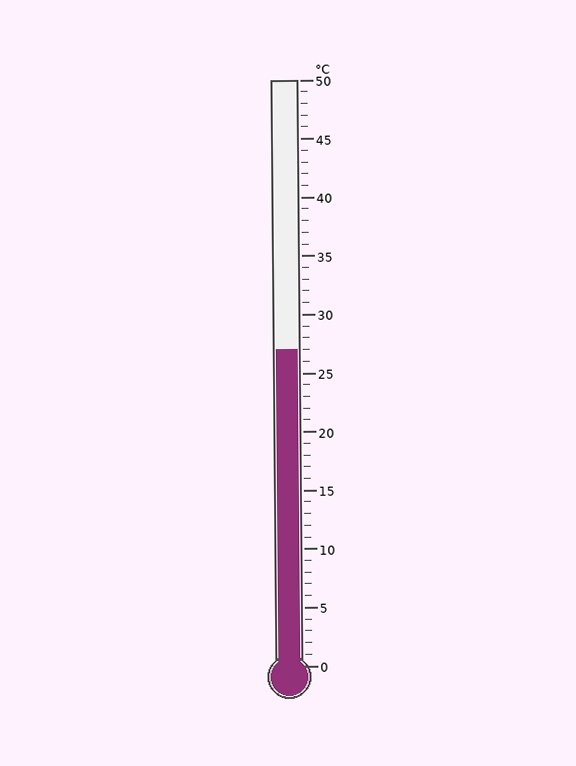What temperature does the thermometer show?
The thermometer shows approximately 27°C.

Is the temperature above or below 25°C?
The temperature is above 25°C.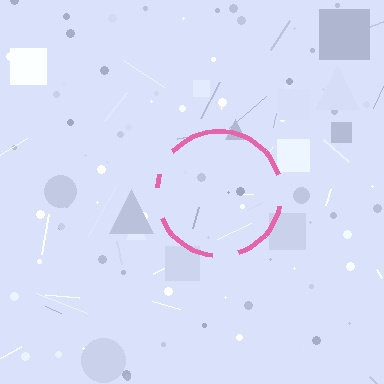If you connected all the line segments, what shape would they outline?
They would outline a circle.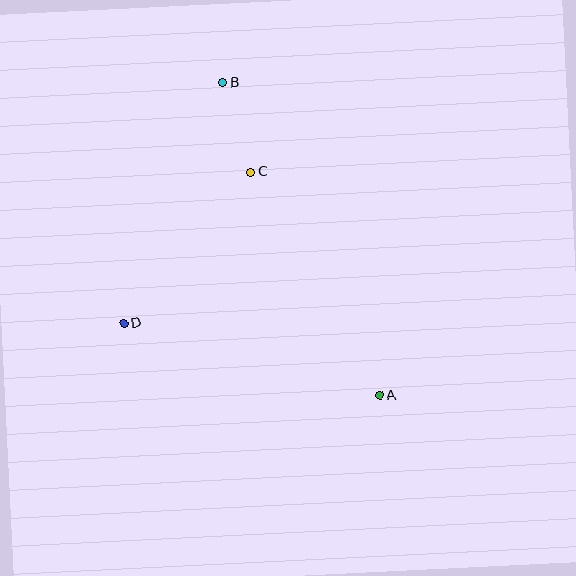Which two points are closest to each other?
Points B and C are closest to each other.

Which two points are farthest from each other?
Points A and B are farthest from each other.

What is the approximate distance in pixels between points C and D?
The distance between C and D is approximately 198 pixels.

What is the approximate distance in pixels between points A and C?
The distance between A and C is approximately 258 pixels.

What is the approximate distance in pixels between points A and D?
The distance between A and D is approximately 266 pixels.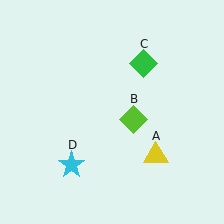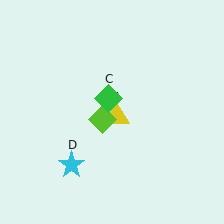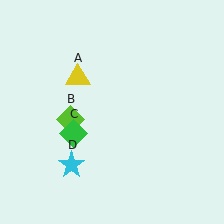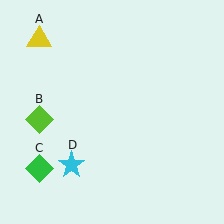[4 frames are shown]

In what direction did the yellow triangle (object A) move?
The yellow triangle (object A) moved up and to the left.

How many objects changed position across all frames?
3 objects changed position: yellow triangle (object A), lime diamond (object B), green diamond (object C).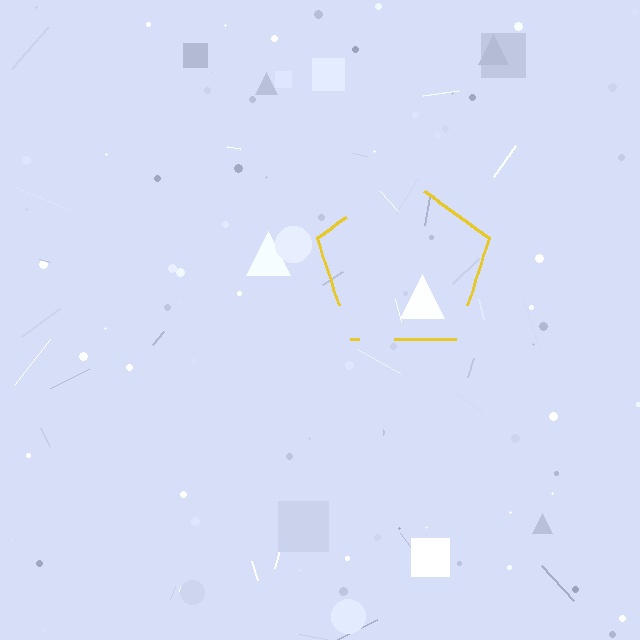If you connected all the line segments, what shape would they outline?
They would outline a pentagon.